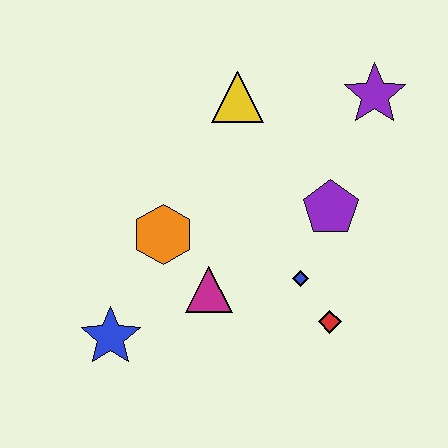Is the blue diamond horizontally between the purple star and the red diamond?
No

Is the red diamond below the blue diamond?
Yes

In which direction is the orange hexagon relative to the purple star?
The orange hexagon is to the left of the purple star.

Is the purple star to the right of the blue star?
Yes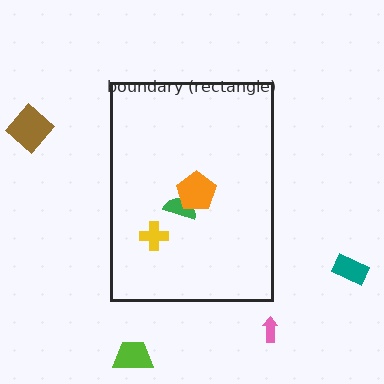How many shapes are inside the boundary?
3 inside, 4 outside.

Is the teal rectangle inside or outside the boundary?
Outside.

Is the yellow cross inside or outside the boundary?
Inside.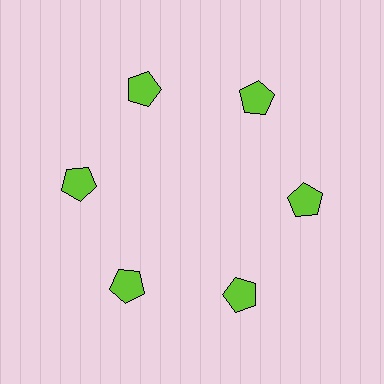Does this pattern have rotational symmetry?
Yes, this pattern has 6-fold rotational symmetry. It looks the same after rotating 60 degrees around the center.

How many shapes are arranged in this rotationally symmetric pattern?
There are 6 shapes, arranged in 6 groups of 1.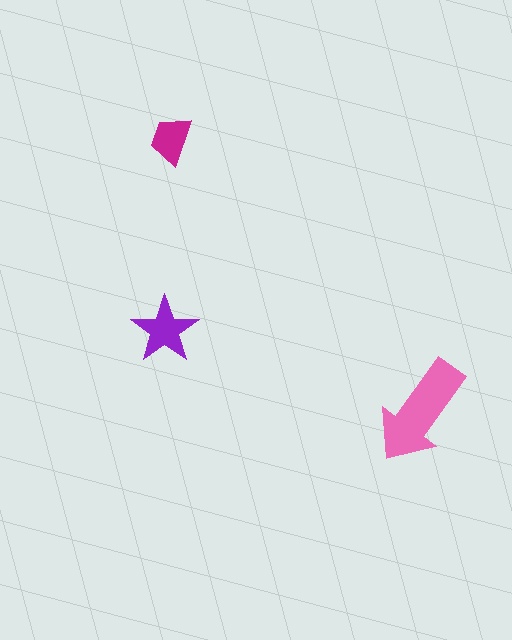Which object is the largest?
The pink arrow.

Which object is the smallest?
The magenta trapezoid.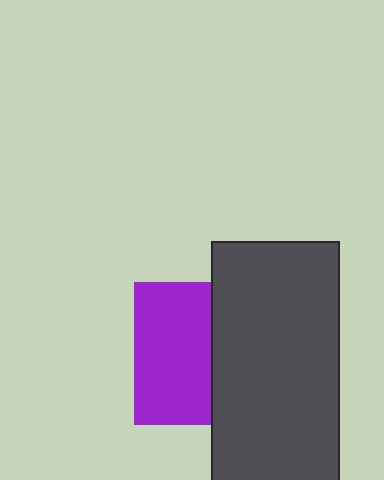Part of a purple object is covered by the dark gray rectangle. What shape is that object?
It is a square.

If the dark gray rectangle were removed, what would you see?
You would see the complete purple square.